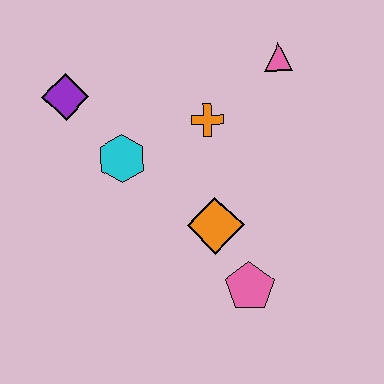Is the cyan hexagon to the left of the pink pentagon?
Yes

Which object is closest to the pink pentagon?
The orange diamond is closest to the pink pentagon.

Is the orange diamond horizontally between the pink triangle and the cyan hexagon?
Yes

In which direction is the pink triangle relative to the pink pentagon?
The pink triangle is above the pink pentagon.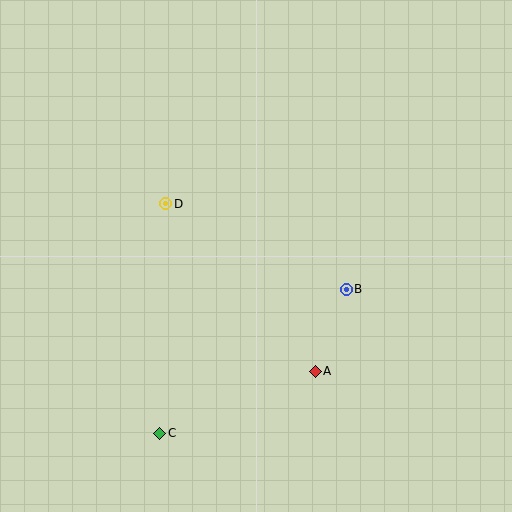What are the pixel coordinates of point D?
Point D is at (166, 204).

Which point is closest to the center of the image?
Point B at (346, 289) is closest to the center.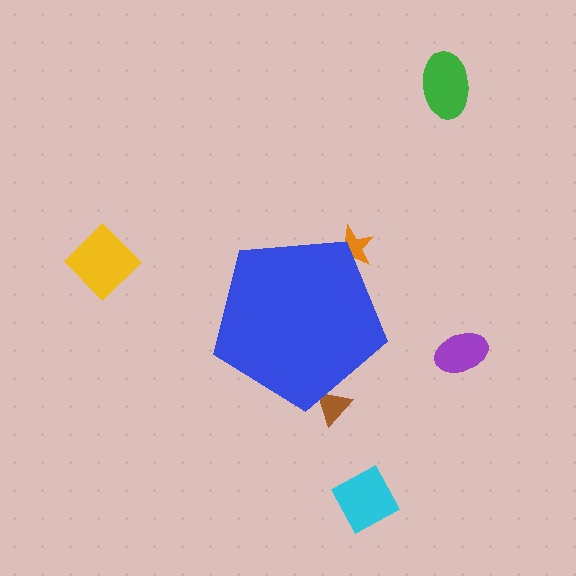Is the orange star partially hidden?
Yes, the orange star is partially hidden behind the blue pentagon.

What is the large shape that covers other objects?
A blue pentagon.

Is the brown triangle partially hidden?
Yes, the brown triangle is partially hidden behind the blue pentagon.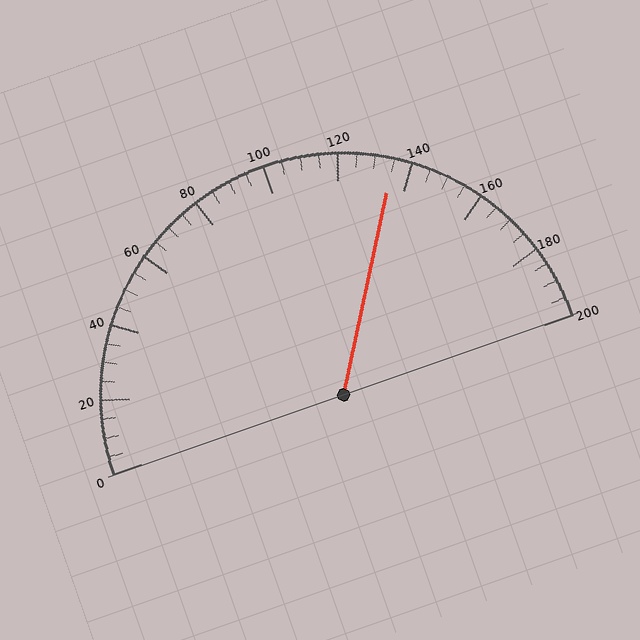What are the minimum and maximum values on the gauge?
The gauge ranges from 0 to 200.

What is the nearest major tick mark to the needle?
The nearest major tick mark is 140.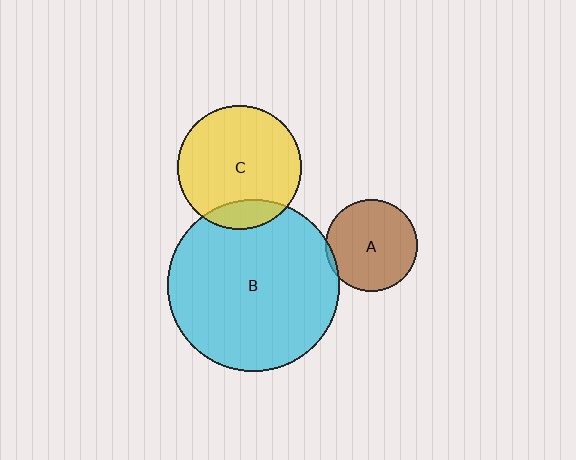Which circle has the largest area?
Circle B (cyan).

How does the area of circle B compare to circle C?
Approximately 1.9 times.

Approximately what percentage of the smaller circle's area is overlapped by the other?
Approximately 5%.